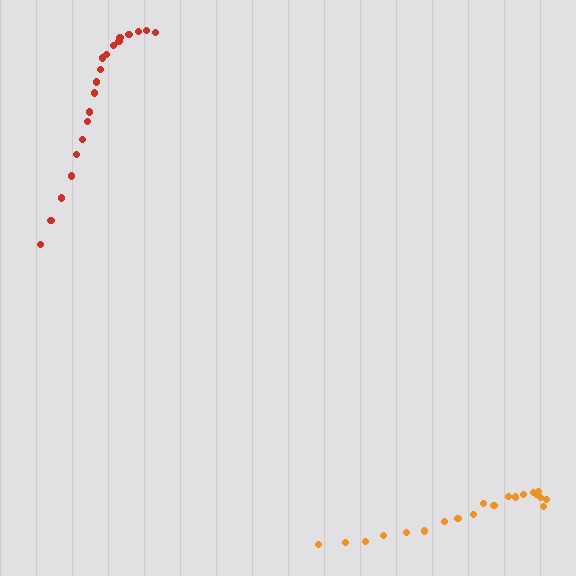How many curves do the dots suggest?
There are 2 distinct paths.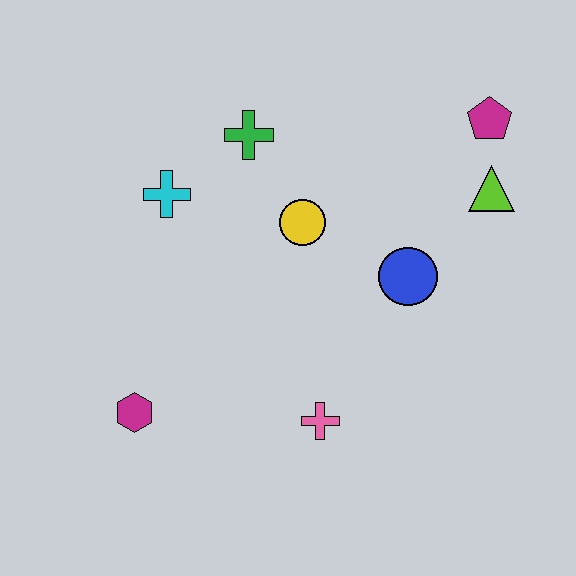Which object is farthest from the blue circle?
The magenta hexagon is farthest from the blue circle.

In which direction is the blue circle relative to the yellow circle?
The blue circle is to the right of the yellow circle.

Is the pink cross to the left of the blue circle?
Yes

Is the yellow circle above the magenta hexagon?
Yes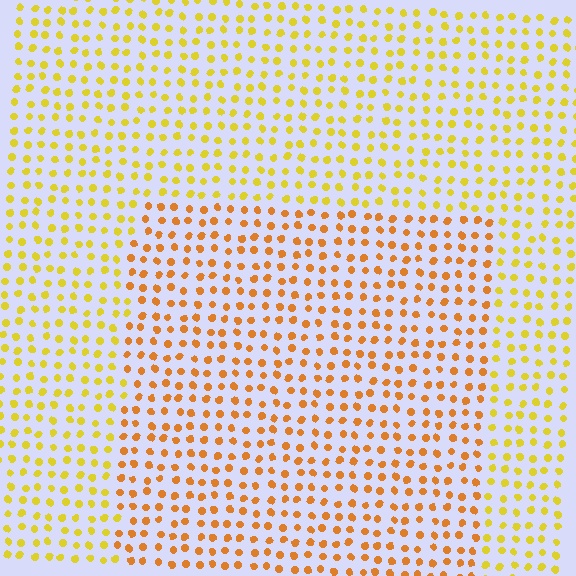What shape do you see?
I see a rectangle.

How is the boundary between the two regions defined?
The boundary is defined purely by a slight shift in hue (about 28 degrees). Spacing, size, and orientation are identical on both sides.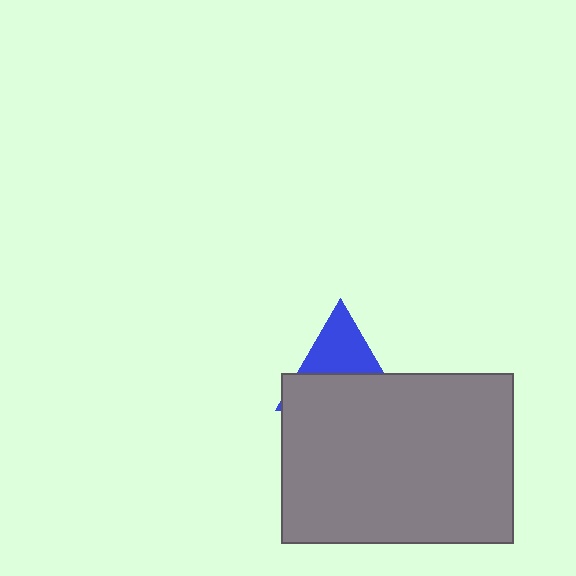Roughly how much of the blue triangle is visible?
A small part of it is visible (roughly 45%).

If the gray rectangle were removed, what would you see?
You would see the complete blue triangle.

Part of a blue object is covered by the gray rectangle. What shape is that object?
It is a triangle.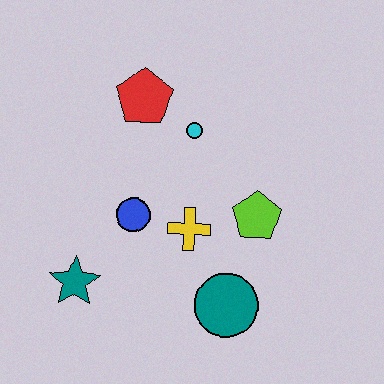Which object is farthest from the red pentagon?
The teal circle is farthest from the red pentagon.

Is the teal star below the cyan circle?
Yes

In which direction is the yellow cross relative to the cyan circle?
The yellow cross is below the cyan circle.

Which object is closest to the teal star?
The blue circle is closest to the teal star.